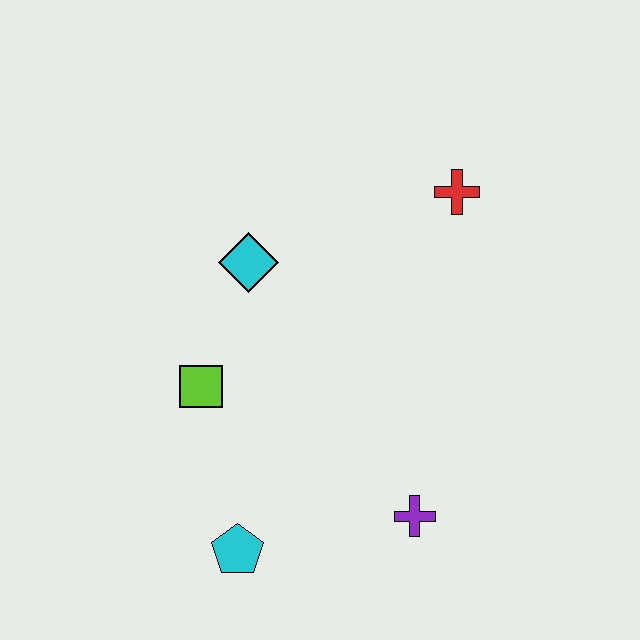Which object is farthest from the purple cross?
The red cross is farthest from the purple cross.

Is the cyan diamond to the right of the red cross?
No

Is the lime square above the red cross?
No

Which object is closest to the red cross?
The cyan diamond is closest to the red cross.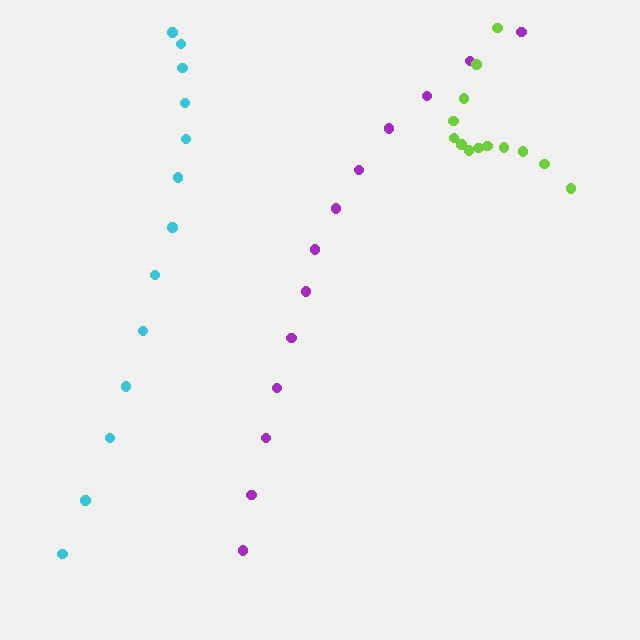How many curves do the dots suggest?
There are 3 distinct paths.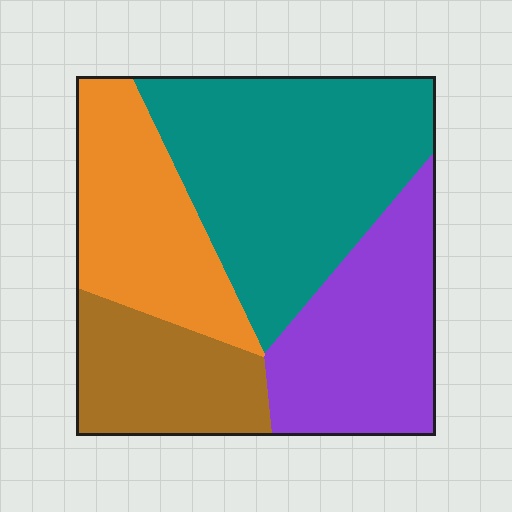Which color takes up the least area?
Brown, at roughly 15%.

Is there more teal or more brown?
Teal.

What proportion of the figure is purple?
Purple takes up about one quarter (1/4) of the figure.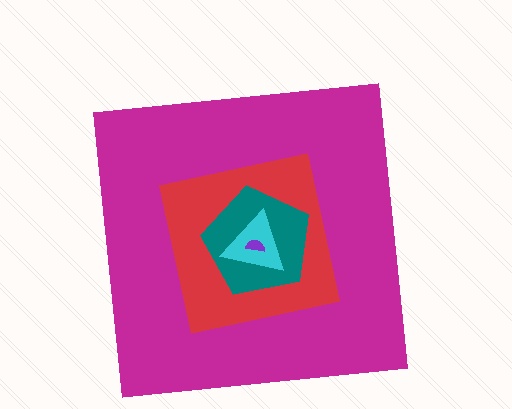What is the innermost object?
The purple semicircle.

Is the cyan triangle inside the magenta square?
Yes.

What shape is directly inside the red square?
The teal pentagon.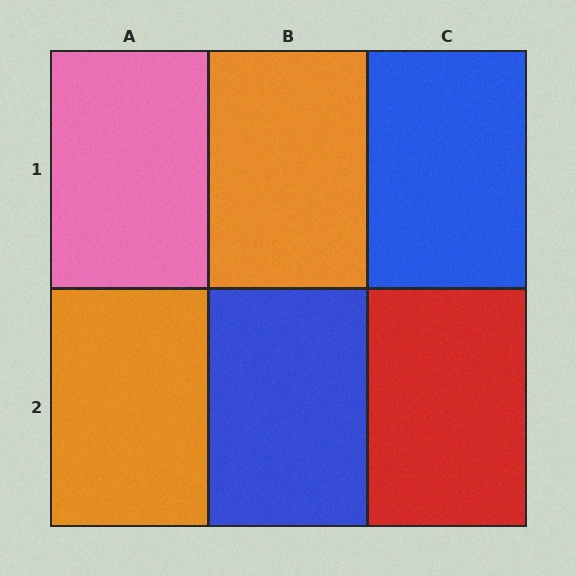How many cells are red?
1 cell is red.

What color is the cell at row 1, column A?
Pink.